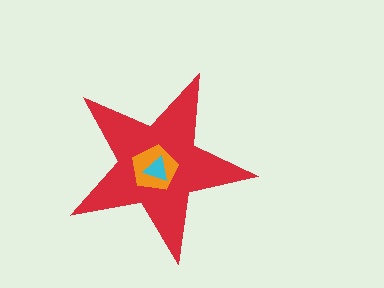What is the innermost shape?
The cyan triangle.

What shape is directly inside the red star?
The orange pentagon.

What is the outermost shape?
The red star.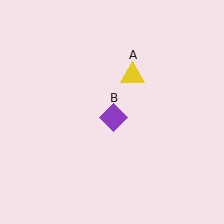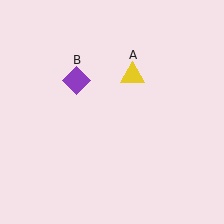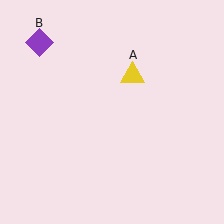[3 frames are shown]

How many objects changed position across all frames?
1 object changed position: purple diamond (object B).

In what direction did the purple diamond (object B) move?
The purple diamond (object B) moved up and to the left.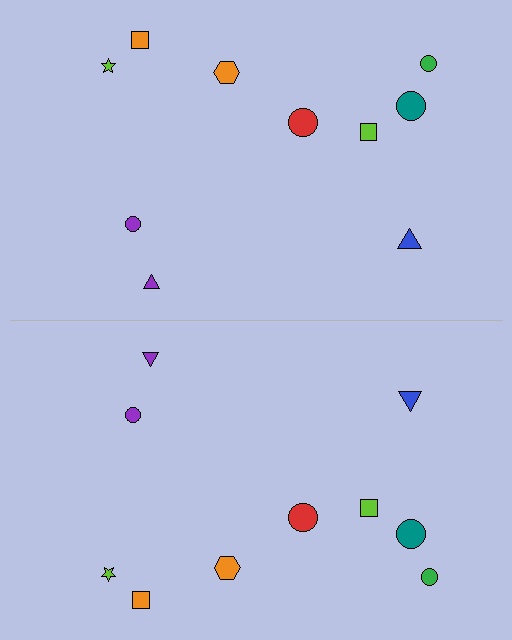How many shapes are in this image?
There are 20 shapes in this image.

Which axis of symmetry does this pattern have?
The pattern has a horizontal axis of symmetry running through the center of the image.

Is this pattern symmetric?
Yes, this pattern has bilateral (reflection) symmetry.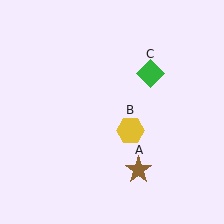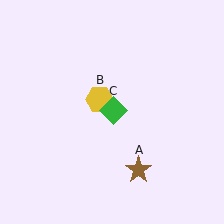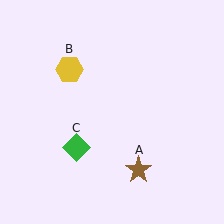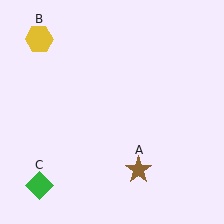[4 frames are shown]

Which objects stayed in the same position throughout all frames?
Brown star (object A) remained stationary.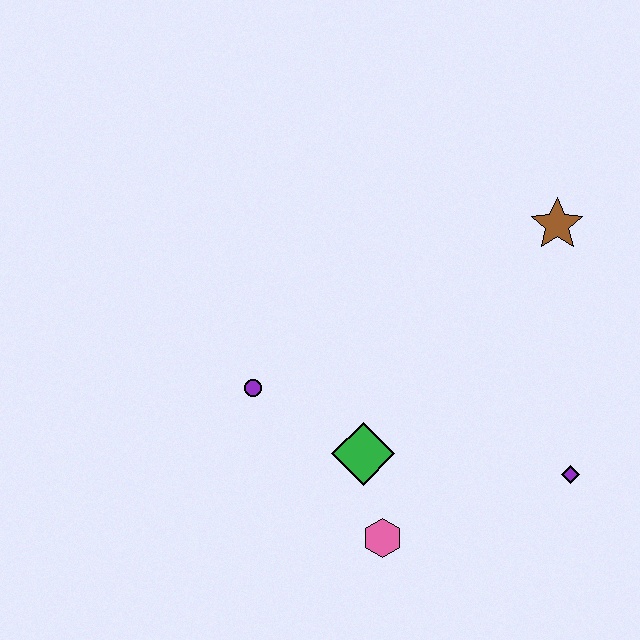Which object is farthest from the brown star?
The pink hexagon is farthest from the brown star.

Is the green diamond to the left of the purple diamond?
Yes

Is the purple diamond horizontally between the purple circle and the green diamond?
No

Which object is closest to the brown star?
The purple diamond is closest to the brown star.